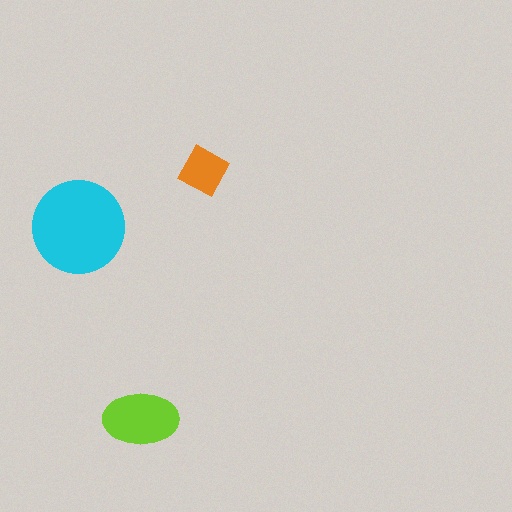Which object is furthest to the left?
The cyan circle is leftmost.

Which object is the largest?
The cyan circle.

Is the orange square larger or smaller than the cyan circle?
Smaller.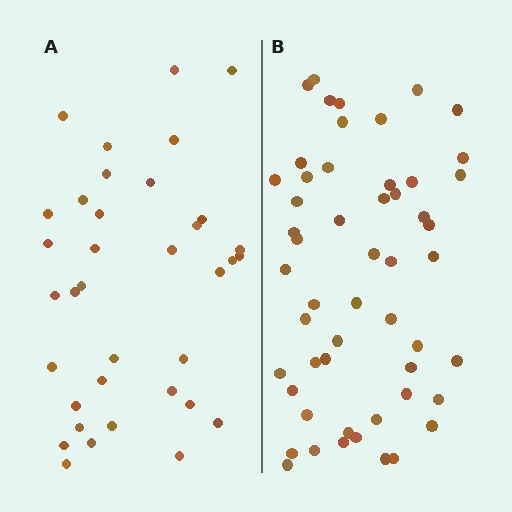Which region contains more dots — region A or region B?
Region B (the right region) has more dots.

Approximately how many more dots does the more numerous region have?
Region B has approximately 15 more dots than region A.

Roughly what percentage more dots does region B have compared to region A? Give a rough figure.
About 45% more.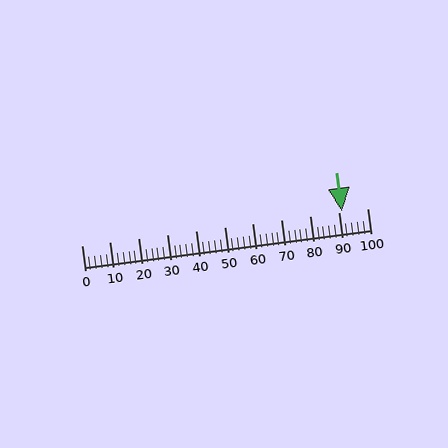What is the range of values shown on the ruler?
The ruler shows values from 0 to 100.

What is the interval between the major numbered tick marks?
The major tick marks are spaced 10 units apart.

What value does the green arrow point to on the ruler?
The green arrow points to approximately 91.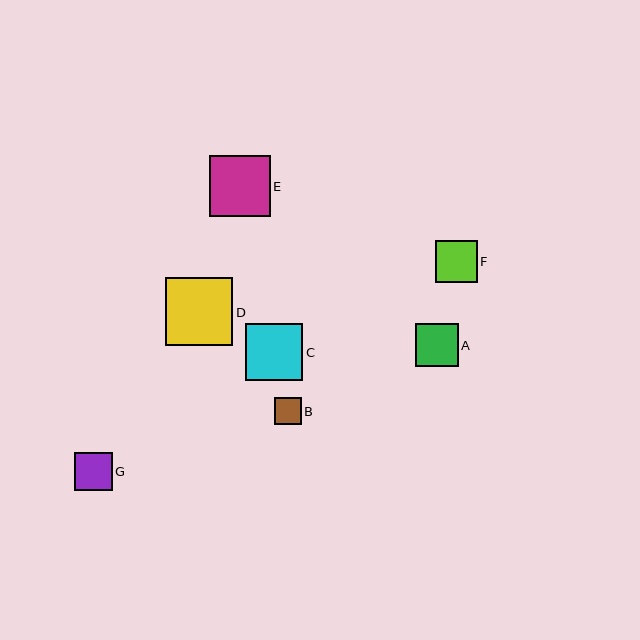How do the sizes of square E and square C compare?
Square E and square C are approximately the same size.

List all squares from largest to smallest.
From largest to smallest: D, E, C, A, F, G, B.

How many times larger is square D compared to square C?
Square D is approximately 1.2 times the size of square C.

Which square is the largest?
Square D is the largest with a size of approximately 68 pixels.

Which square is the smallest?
Square B is the smallest with a size of approximately 27 pixels.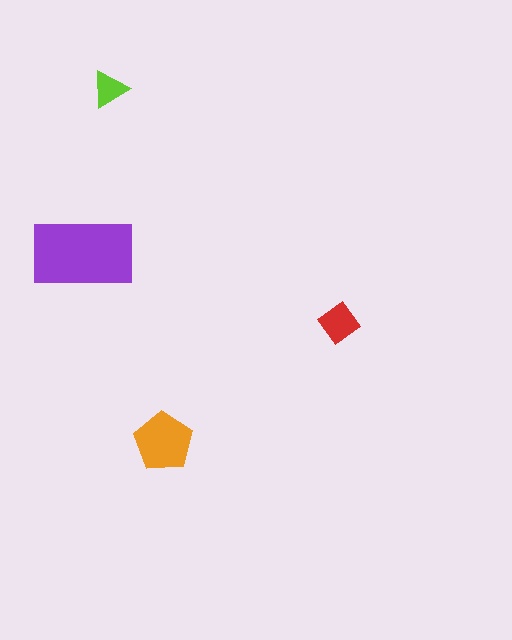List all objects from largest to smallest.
The purple rectangle, the orange pentagon, the red diamond, the lime triangle.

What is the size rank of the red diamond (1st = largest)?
3rd.